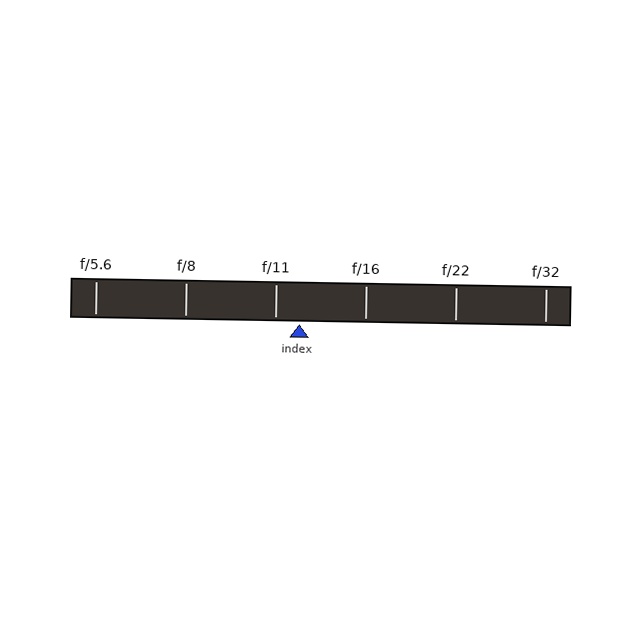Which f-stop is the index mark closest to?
The index mark is closest to f/11.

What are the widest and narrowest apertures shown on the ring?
The widest aperture shown is f/5.6 and the narrowest is f/32.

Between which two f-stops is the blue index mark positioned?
The index mark is between f/11 and f/16.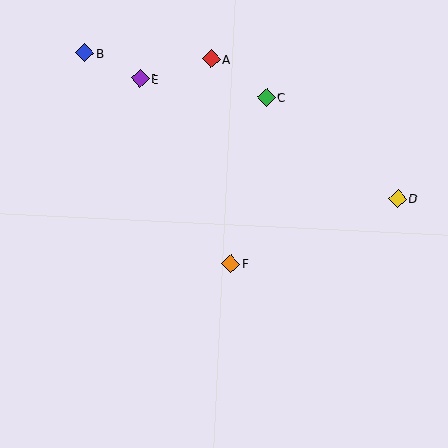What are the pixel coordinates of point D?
Point D is at (398, 198).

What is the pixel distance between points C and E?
The distance between C and E is 127 pixels.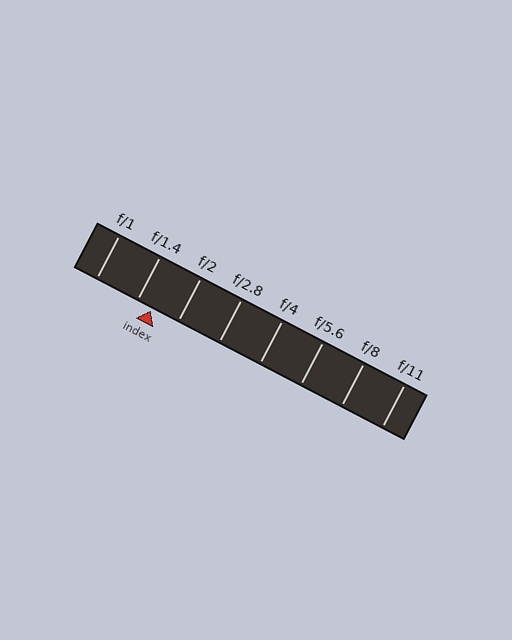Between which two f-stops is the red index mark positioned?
The index mark is between f/1.4 and f/2.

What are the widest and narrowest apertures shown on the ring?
The widest aperture shown is f/1 and the narrowest is f/11.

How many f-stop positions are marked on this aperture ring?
There are 8 f-stop positions marked.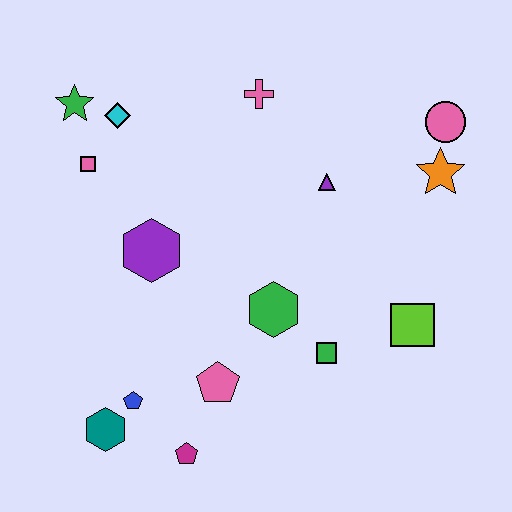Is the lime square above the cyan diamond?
No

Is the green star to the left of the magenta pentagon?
Yes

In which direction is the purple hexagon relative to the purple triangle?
The purple hexagon is to the left of the purple triangle.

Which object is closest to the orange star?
The pink circle is closest to the orange star.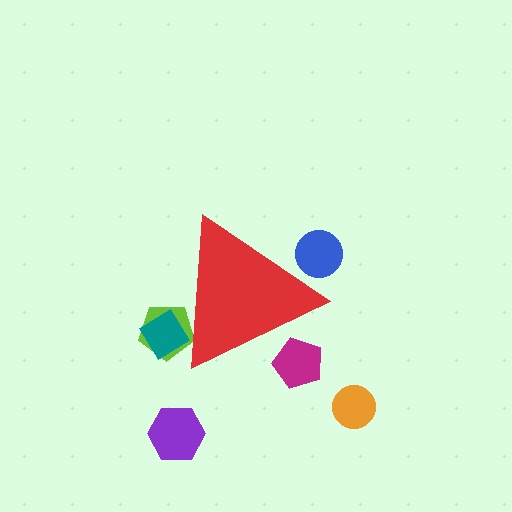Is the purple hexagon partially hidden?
No, the purple hexagon is fully visible.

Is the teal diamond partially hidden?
Yes, the teal diamond is partially hidden behind the red triangle.